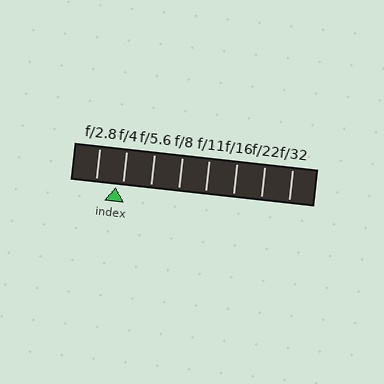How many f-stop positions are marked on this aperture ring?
There are 8 f-stop positions marked.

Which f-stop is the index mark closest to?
The index mark is closest to f/4.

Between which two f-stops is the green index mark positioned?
The index mark is between f/2.8 and f/4.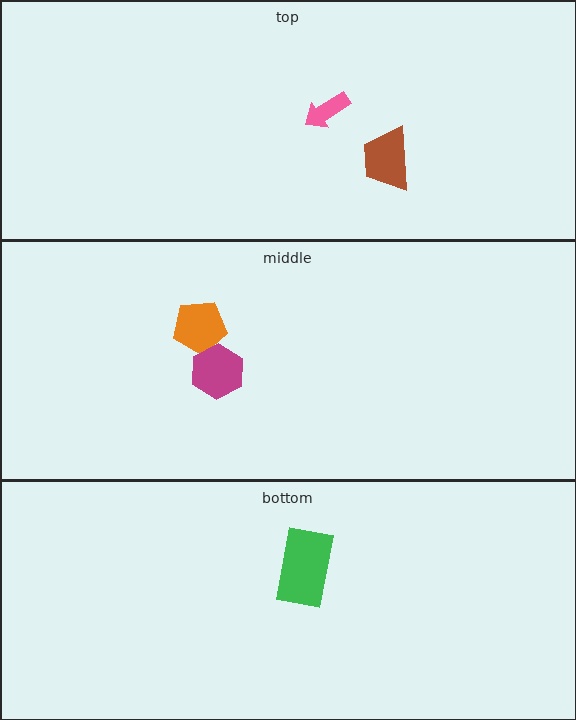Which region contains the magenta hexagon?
The middle region.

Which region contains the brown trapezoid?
The top region.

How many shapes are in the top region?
2.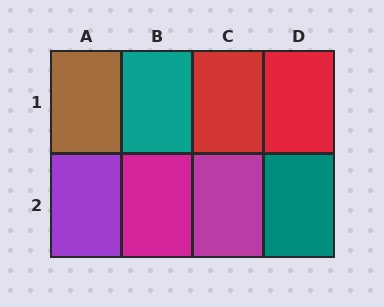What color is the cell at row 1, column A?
Brown.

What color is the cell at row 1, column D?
Red.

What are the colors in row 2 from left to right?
Purple, magenta, magenta, teal.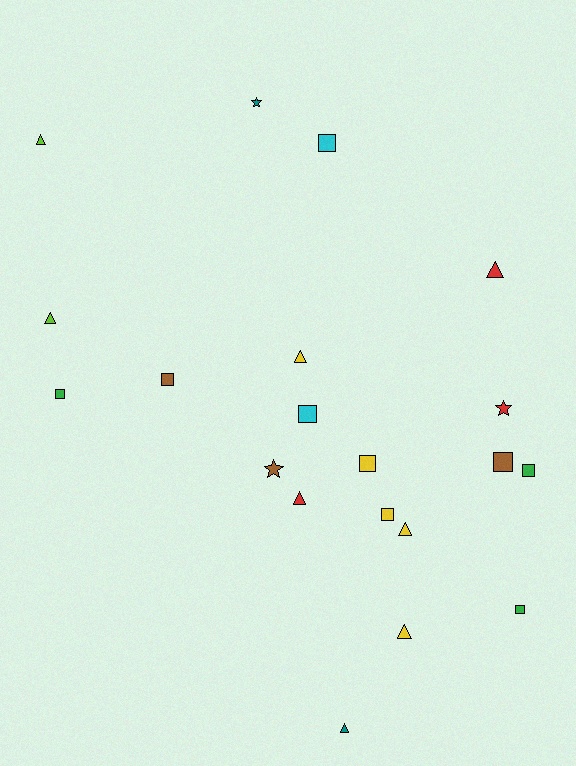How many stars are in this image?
There are 3 stars.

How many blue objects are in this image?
There are no blue objects.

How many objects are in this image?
There are 20 objects.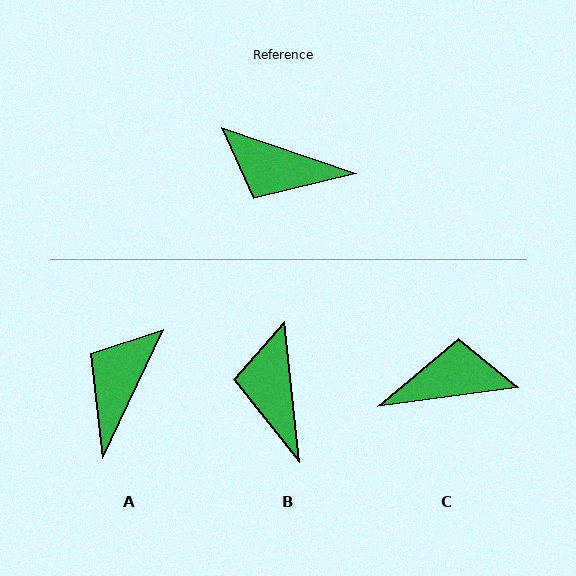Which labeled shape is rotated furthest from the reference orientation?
C, about 153 degrees away.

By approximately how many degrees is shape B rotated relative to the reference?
Approximately 66 degrees clockwise.